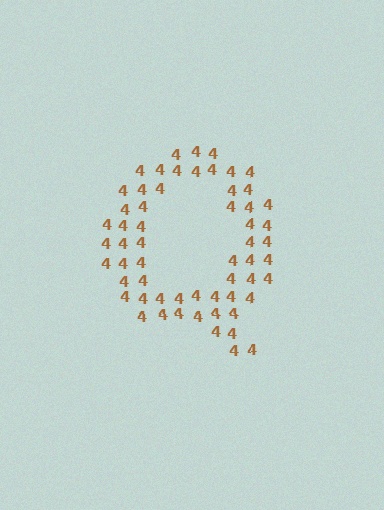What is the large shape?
The large shape is the letter Q.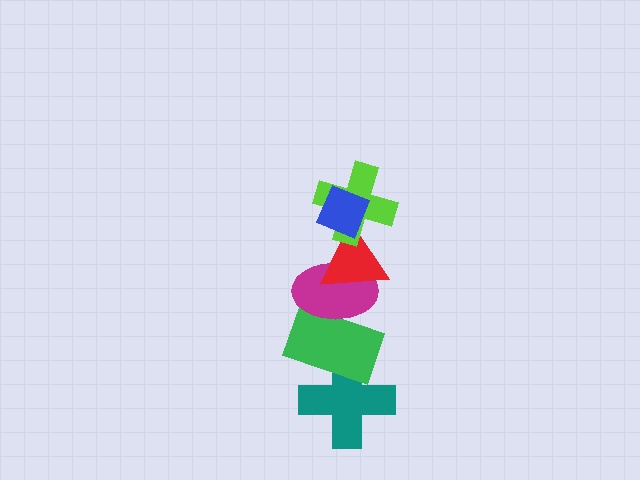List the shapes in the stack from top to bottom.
From top to bottom: the blue diamond, the lime cross, the red triangle, the magenta ellipse, the green rectangle, the teal cross.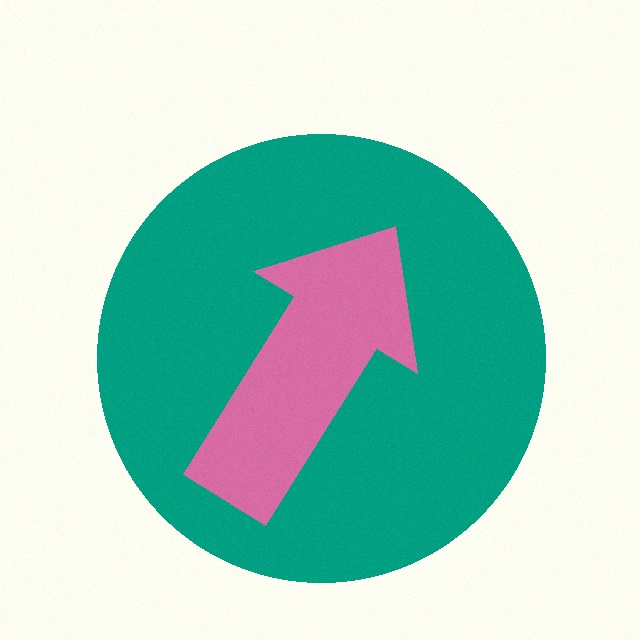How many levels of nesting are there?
2.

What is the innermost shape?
The pink arrow.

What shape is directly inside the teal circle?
The pink arrow.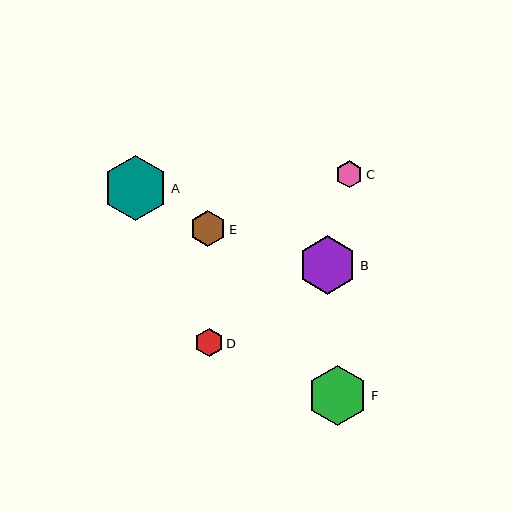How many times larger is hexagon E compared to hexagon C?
Hexagon E is approximately 1.3 times the size of hexagon C.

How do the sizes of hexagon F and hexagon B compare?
Hexagon F and hexagon B are approximately the same size.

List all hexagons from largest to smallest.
From largest to smallest: A, F, B, E, D, C.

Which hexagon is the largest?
Hexagon A is the largest with a size of approximately 65 pixels.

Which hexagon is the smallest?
Hexagon C is the smallest with a size of approximately 27 pixels.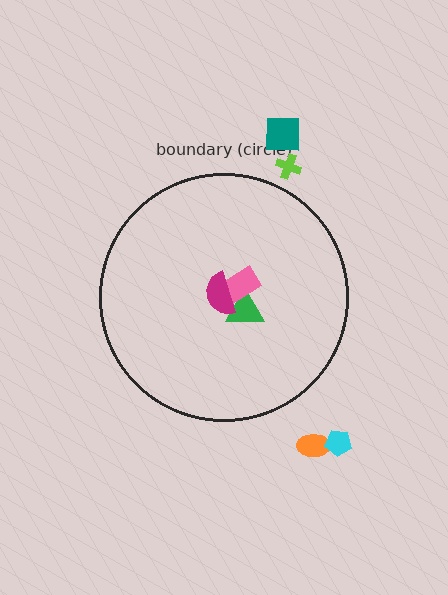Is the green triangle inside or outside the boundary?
Inside.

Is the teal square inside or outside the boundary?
Outside.